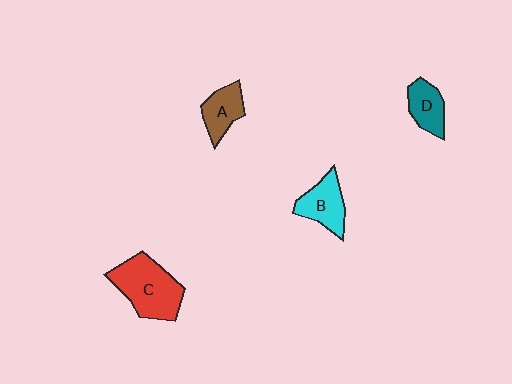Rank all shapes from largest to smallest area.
From largest to smallest: C (red), B (cyan), A (brown), D (teal).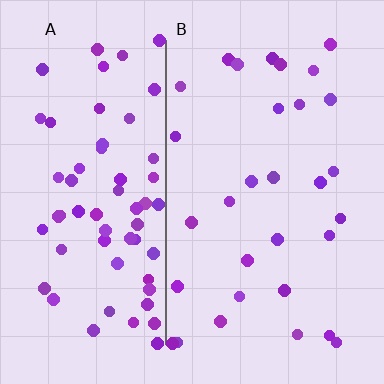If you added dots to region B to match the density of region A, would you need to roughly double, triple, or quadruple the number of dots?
Approximately double.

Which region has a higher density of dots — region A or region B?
A (the left).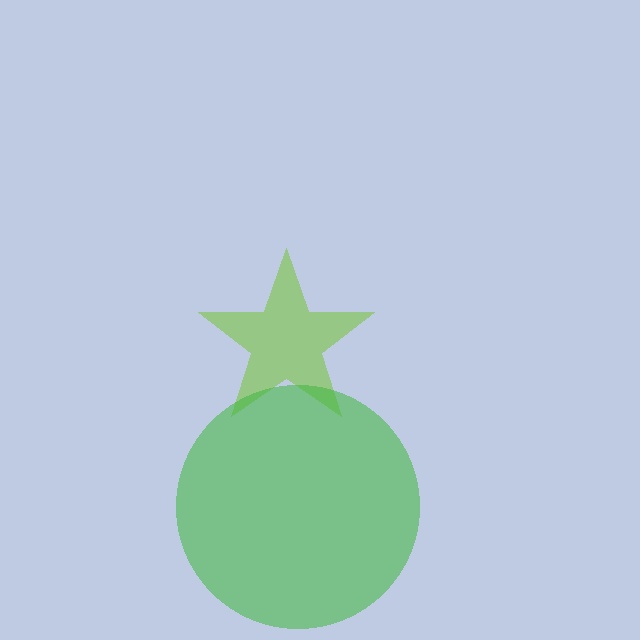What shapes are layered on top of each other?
The layered shapes are: a lime star, a green circle.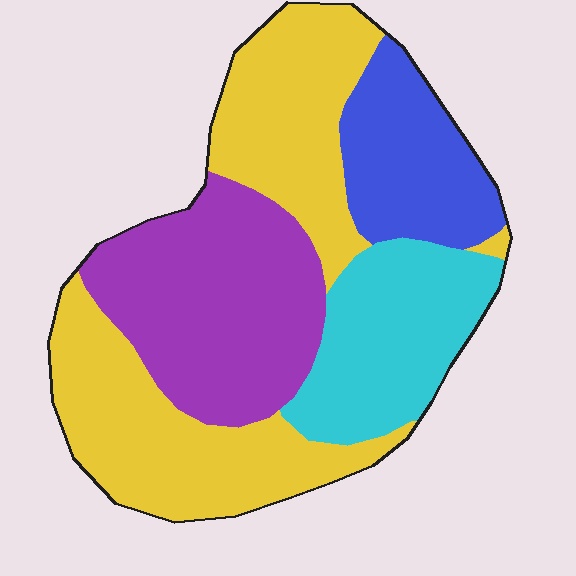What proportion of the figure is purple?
Purple covers 27% of the figure.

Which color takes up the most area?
Yellow, at roughly 40%.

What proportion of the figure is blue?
Blue takes up about one eighth (1/8) of the figure.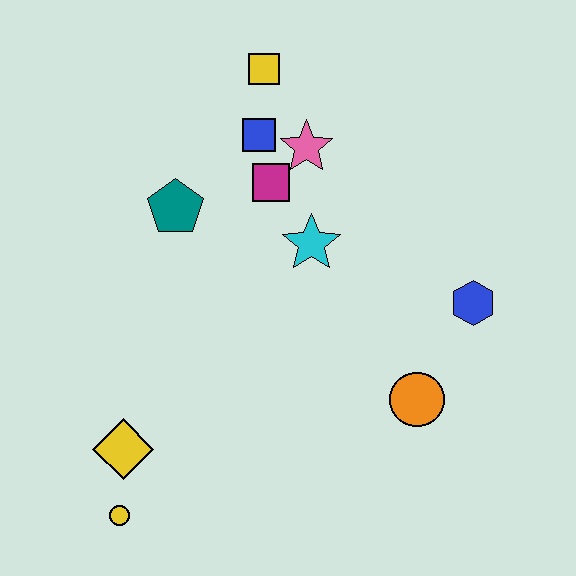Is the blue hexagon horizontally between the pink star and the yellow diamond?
No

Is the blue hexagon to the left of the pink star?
No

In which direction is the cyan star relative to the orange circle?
The cyan star is above the orange circle.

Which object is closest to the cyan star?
The magenta square is closest to the cyan star.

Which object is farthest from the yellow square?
The yellow circle is farthest from the yellow square.